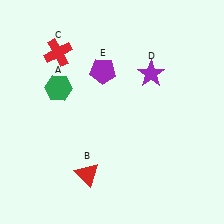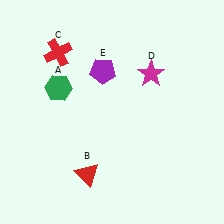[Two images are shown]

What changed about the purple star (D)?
In Image 1, D is purple. In Image 2, it changed to magenta.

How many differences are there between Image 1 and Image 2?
There is 1 difference between the two images.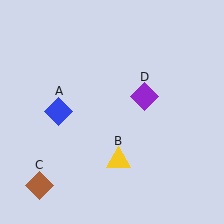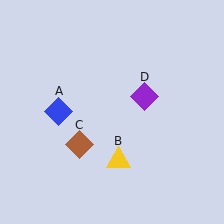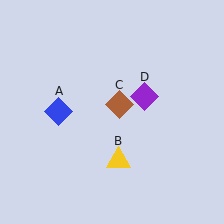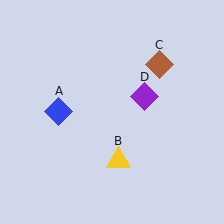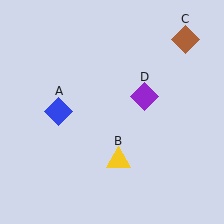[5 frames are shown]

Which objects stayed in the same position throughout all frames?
Blue diamond (object A) and yellow triangle (object B) and purple diamond (object D) remained stationary.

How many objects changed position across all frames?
1 object changed position: brown diamond (object C).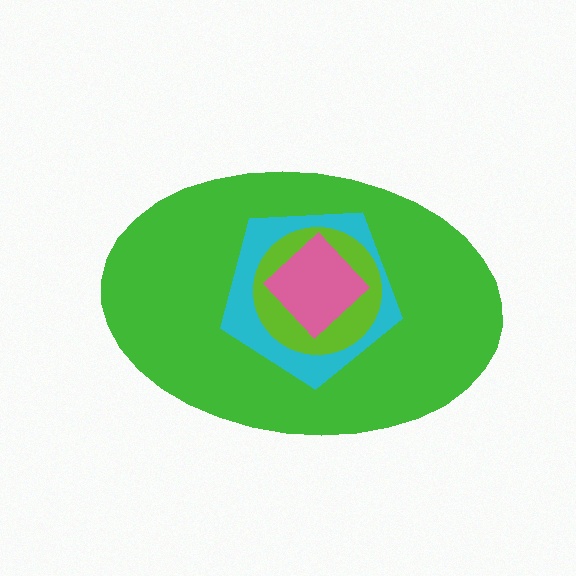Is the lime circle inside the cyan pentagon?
Yes.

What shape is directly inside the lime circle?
The pink diamond.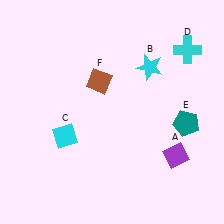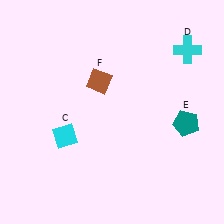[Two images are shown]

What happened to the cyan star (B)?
The cyan star (B) was removed in Image 2. It was in the top-right area of Image 1.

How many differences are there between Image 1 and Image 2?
There are 2 differences between the two images.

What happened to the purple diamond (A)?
The purple diamond (A) was removed in Image 2. It was in the bottom-right area of Image 1.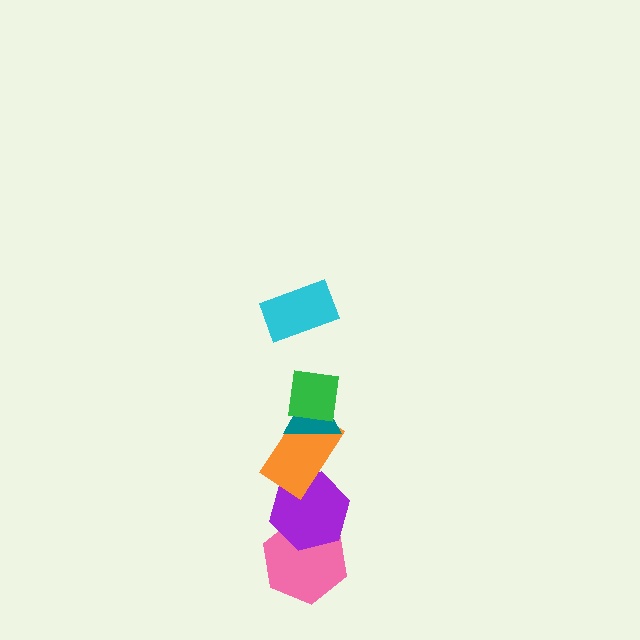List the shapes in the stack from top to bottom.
From top to bottom: the cyan rectangle, the green square, the teal triangle, the orange rectangle, the purple hexagon, the pink hexagon.